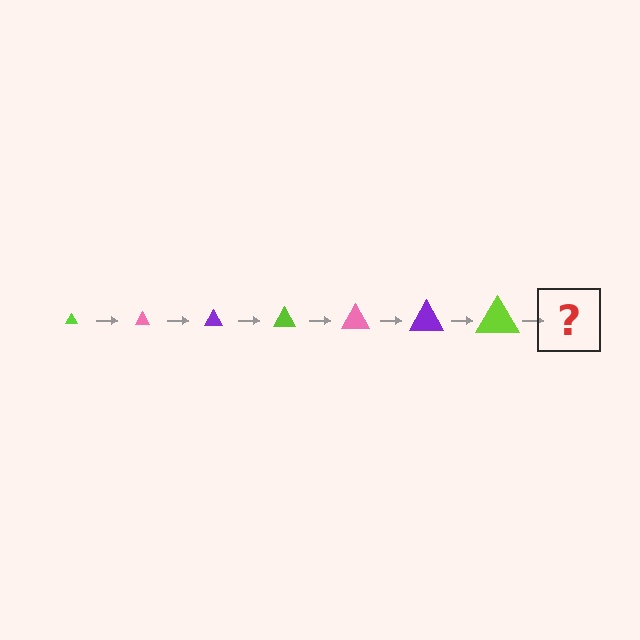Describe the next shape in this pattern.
It should be a pink triangle, larger than the previous one.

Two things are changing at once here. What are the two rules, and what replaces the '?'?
The two rules are that the triangle grows larger each step and the color cycles through lime, pink, and purple. The '?' should be a pink triangle, larger than the previous one.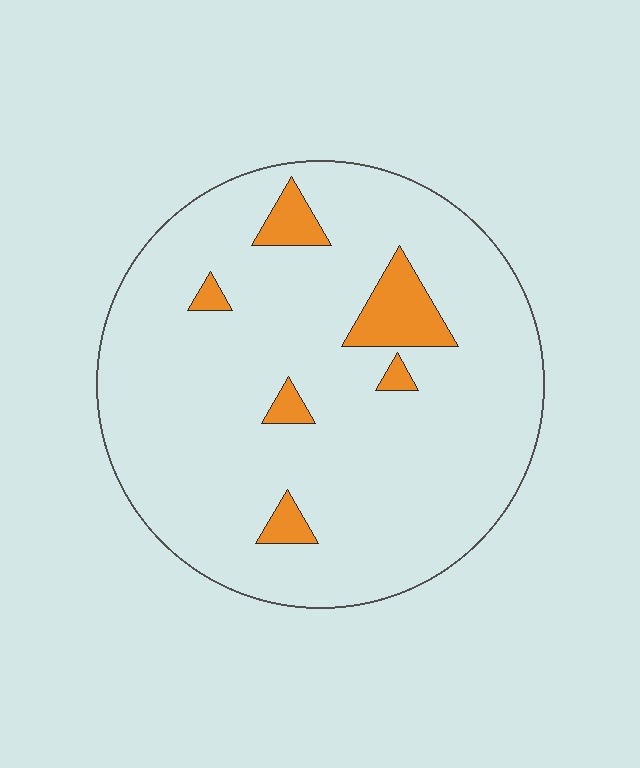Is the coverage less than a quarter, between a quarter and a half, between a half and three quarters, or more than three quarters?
Less than a quarter.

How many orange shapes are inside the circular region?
6.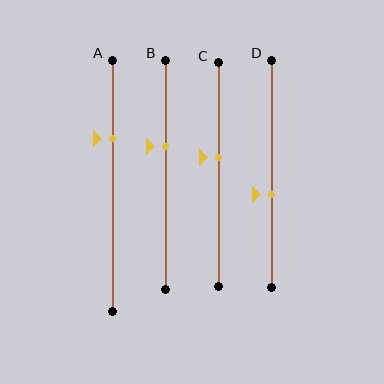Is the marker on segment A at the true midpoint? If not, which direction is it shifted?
No, the marker on segment A is shifted upward by about 19% of the segment length.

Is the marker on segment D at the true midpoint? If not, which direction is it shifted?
No, the marker on segment D is shifted downward by about 9% of the segment length.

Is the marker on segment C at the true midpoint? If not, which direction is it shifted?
No, the marker on segment C is shifted upward by about 8% of the segment length.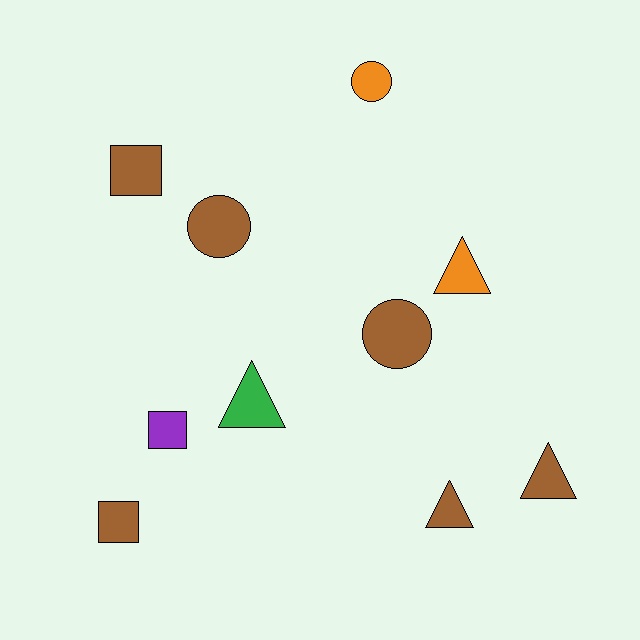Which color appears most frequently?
Brown, with 6 objects.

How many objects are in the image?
There are 10 objects.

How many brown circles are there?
There are 2 brown circles.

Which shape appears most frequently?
Triangle, with 4 objects.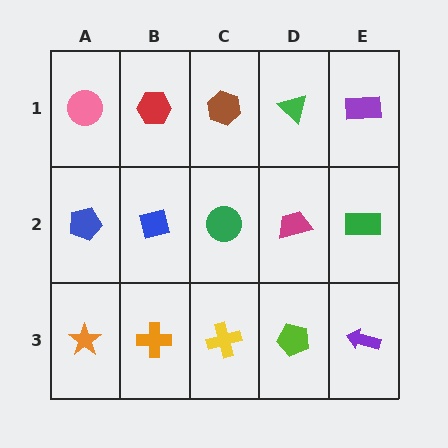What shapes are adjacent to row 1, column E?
A green rectangle (row 2, column E), a green triangle (row 1, column D).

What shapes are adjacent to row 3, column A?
A blue pentagon (row 2, column A), an orange cross (row 3, column B).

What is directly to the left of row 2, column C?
A blue square.